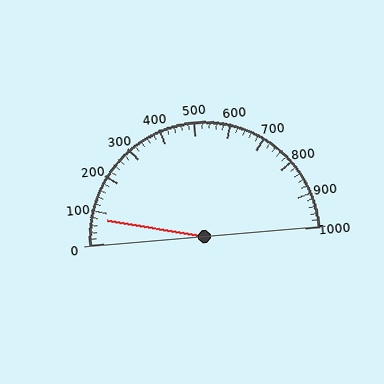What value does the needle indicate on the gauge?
The needle indicates approximately 80.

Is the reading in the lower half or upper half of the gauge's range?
The reading is in the lower half of the range (0 to 1000).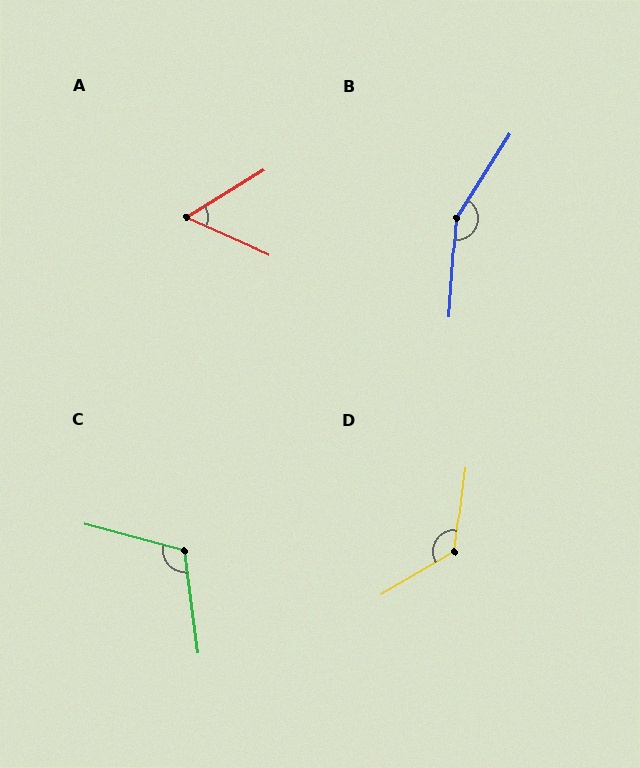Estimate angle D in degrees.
Approximately 127 degrees.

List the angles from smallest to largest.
A (56°), C (112°), D (127°), B (151°).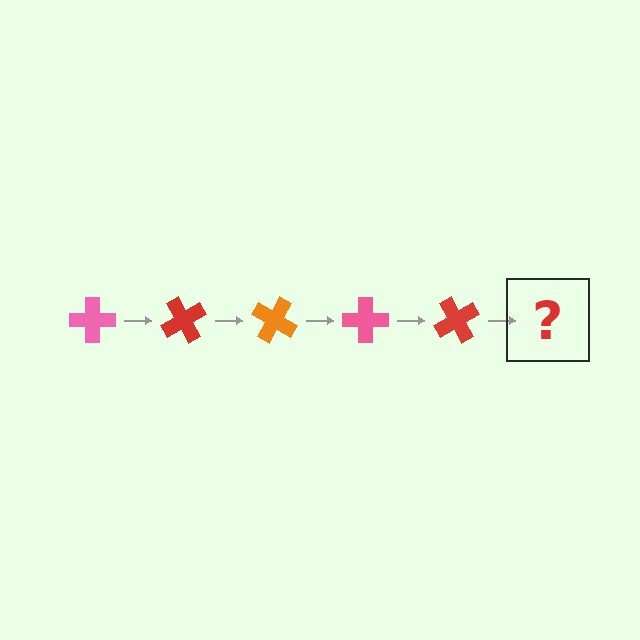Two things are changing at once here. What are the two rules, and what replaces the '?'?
The two rules are that it rotates 60 degrees each step and the color cycles through pink, red, and orange. The '?' should be an orange cross, rotated 300 degrees from the start.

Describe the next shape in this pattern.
It should be an orange cross, rotated 300 degrees from the start.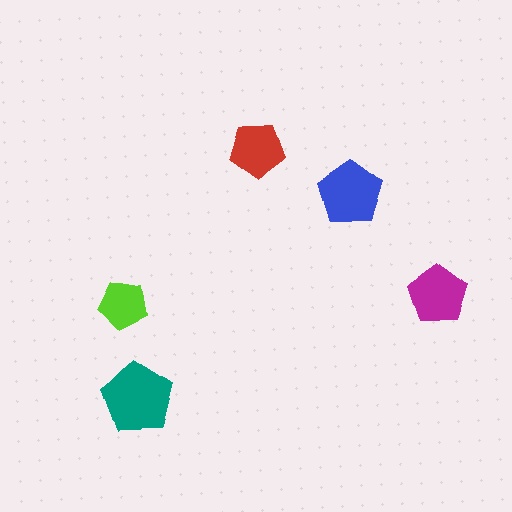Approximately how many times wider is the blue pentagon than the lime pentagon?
About 1.5 times wider.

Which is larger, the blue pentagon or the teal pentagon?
The teal one.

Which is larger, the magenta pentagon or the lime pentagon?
The magenta one.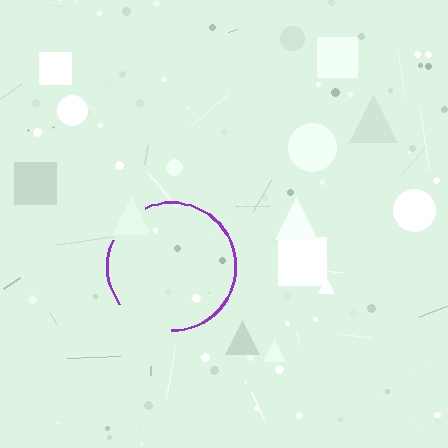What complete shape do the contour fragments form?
The contour fragments form a circle.